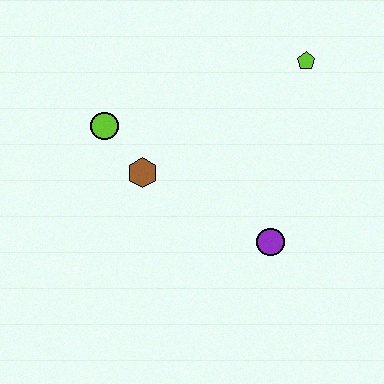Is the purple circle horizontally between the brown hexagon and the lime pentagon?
Yes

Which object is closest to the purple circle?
The brown hexagon is closest to the purple circle.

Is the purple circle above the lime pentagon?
No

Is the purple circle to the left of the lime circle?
No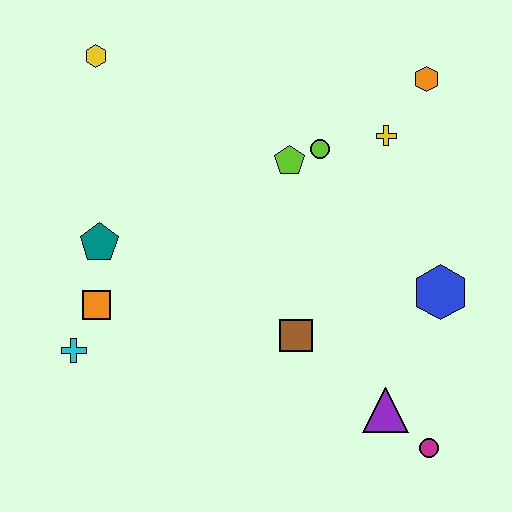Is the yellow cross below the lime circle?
No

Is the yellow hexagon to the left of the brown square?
Yes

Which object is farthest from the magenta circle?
The yellow hexagon is farthest from the magenta circle.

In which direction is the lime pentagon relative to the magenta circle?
The lime pentagon is above the magenta circle.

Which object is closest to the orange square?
The cyan cross is closest to the orange square.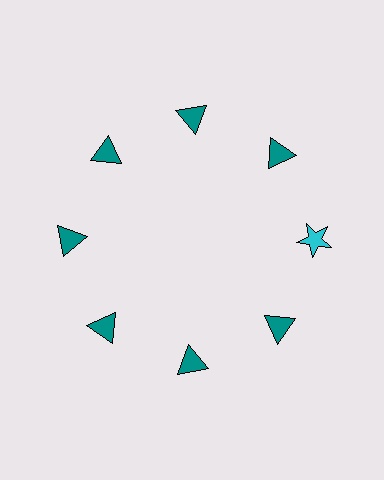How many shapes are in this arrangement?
There are 8 shapes arranged in a ring pattern.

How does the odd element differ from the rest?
It differs in both color (cyan instead of teal) and shape (star instead of triangle).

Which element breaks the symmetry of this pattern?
The cyan star at roughly the 3 o'clock position breaks the symmetry. All other shapes are teal triangles.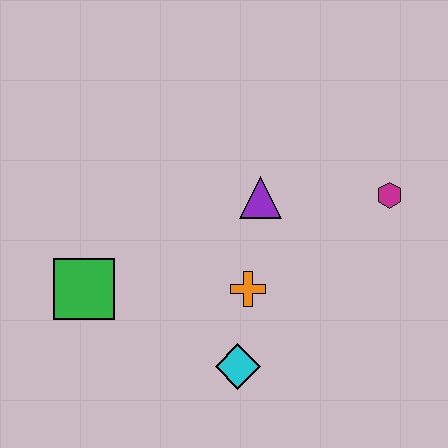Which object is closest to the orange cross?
The cyan diamond is closest to the orange cross.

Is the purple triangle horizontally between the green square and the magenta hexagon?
Yes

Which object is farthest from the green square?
The magenta hexagon is farthest from the green square.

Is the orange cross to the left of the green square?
No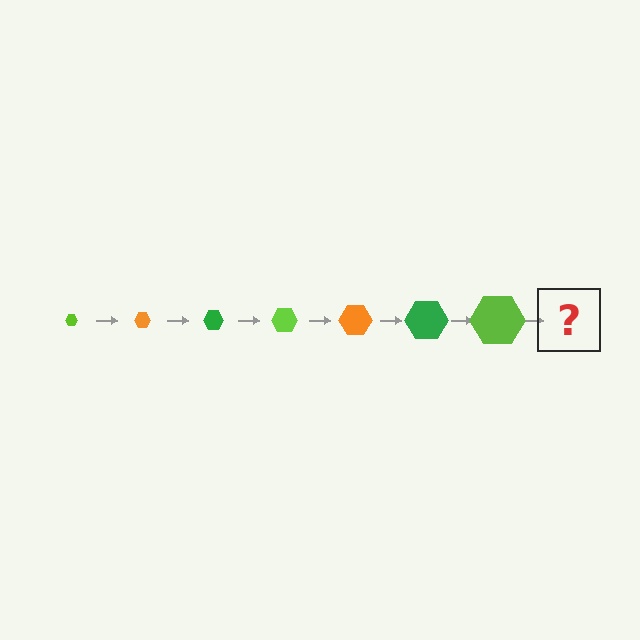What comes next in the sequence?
The next element should be an orange hexagon, larger than the previous one.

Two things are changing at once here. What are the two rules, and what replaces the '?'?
The two rules are that the hexagon grows larger each step and the color cycles through lime, orange, and green. The '?' should be an orange hexagon, larger than the previous one.